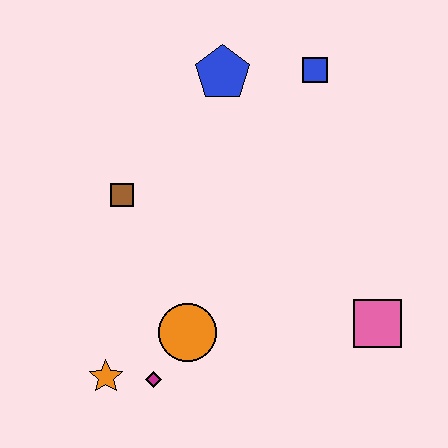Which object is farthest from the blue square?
The orange star is farthest from the blue square.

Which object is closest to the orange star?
The magenta diamond is closest to the orange star.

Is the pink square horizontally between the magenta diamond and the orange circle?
No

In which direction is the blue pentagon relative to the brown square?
The blue pentagon is above the brown square.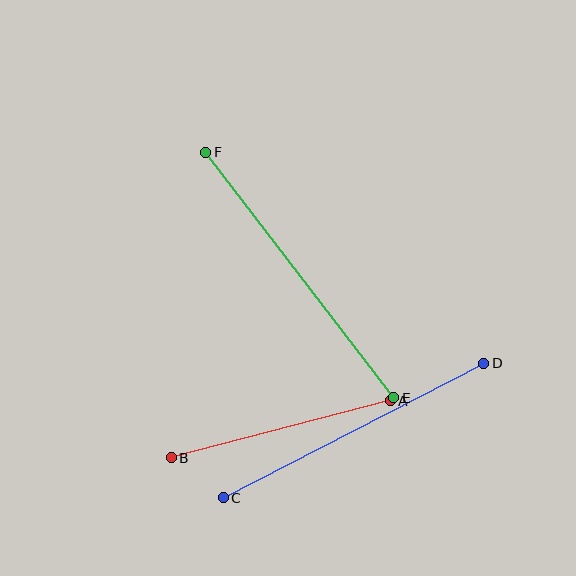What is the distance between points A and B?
The distance is approximately 226 pixels.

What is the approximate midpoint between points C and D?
The midpoint is at approximately (354, 430) pixels.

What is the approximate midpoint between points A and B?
The midpoint is at approximately (281, 429) pixels.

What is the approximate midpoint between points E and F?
The midpoint is at approximately (300, 275) pixels.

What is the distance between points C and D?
The distance is approximately 293 pixels.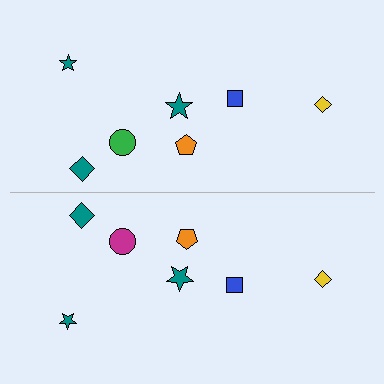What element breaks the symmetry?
The magenta circle on the bottom side breaks the symmetry — its mirror counterpart is green.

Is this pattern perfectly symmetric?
No, the pattern is not perfectly symmetric. The magenta circle on the bottom side breaks the symmetry — its mirror counterpart is green.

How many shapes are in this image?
There are 14 shapes in this image.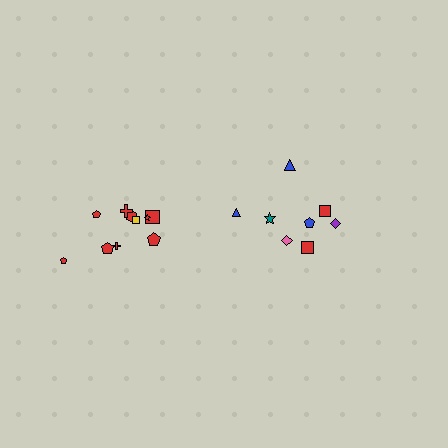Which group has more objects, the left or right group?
The left group.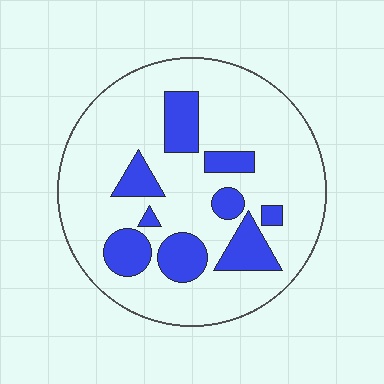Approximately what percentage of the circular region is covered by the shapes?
Approximately 20%.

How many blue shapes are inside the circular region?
9.